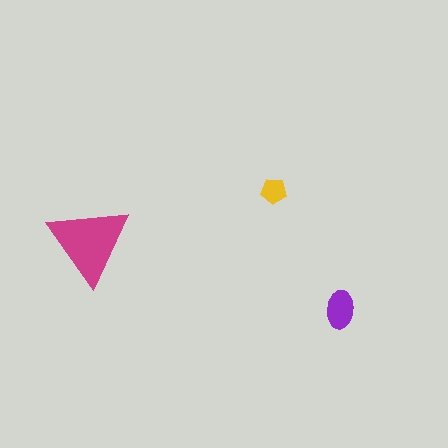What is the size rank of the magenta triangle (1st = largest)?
1st.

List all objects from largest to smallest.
The magenta triangle, the purple ellipse, the yellow pentagon.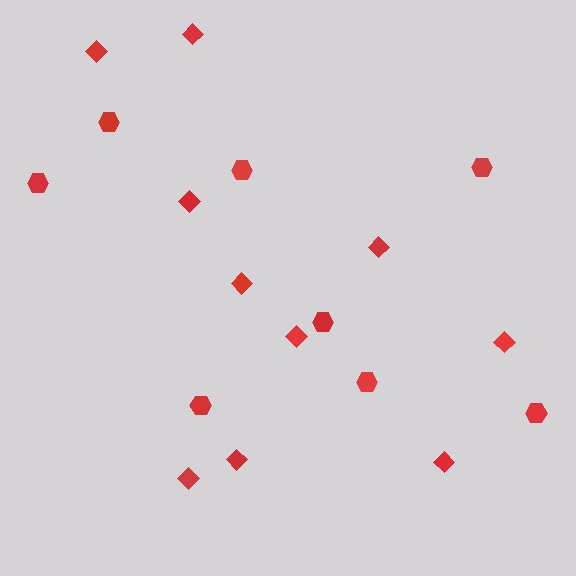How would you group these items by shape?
There are 2 groups: one group of diamonds (10) and one group of hexagons (8).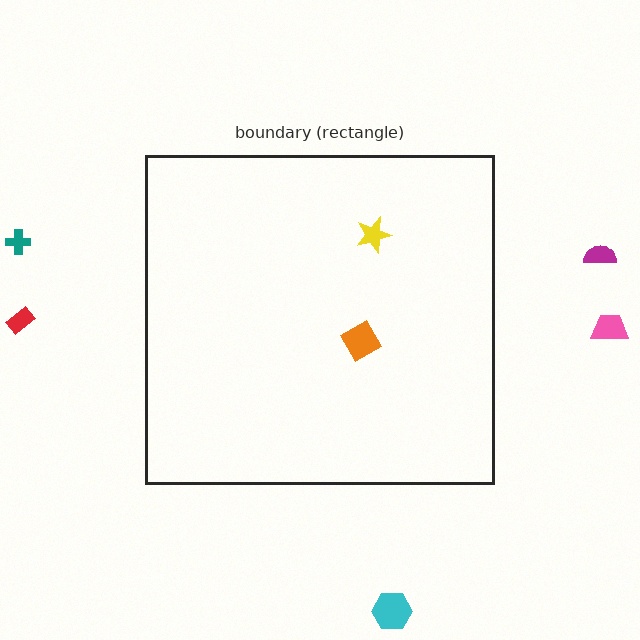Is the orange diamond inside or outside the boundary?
Inside.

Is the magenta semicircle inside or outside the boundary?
Outside.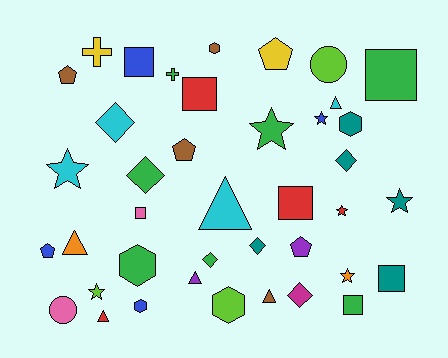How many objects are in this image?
There are 40 objects.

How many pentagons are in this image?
There are 5 pentagons.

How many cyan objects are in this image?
There are 4 cyan objects.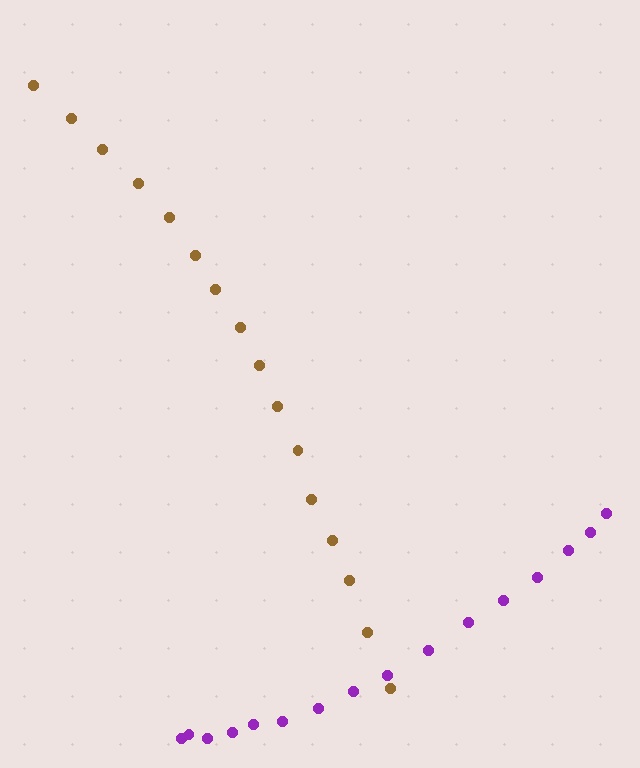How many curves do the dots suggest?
There are 2 distinct paths.